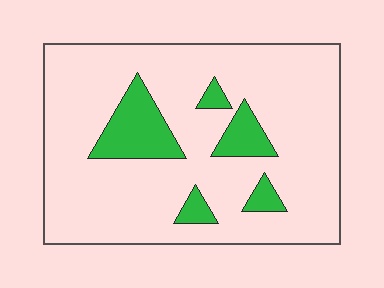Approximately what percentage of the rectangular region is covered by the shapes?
Approximately 15%.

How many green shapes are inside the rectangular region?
5.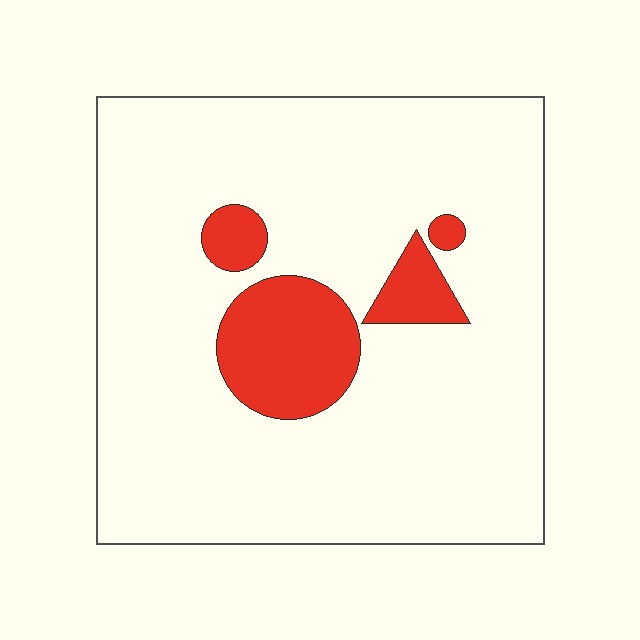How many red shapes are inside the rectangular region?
4.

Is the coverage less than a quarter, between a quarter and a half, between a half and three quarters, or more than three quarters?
Less than a quarter.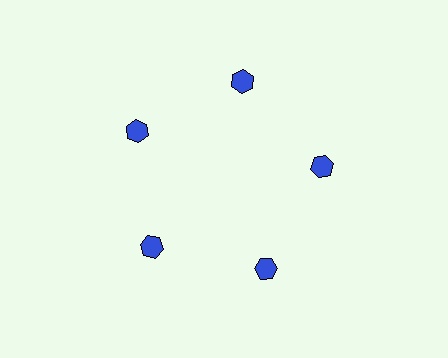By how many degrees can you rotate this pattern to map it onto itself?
The pattern maps onto itself every 72 degrees of rotation.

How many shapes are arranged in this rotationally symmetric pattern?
There are 5 shapes, arranged in 5 groups of 1.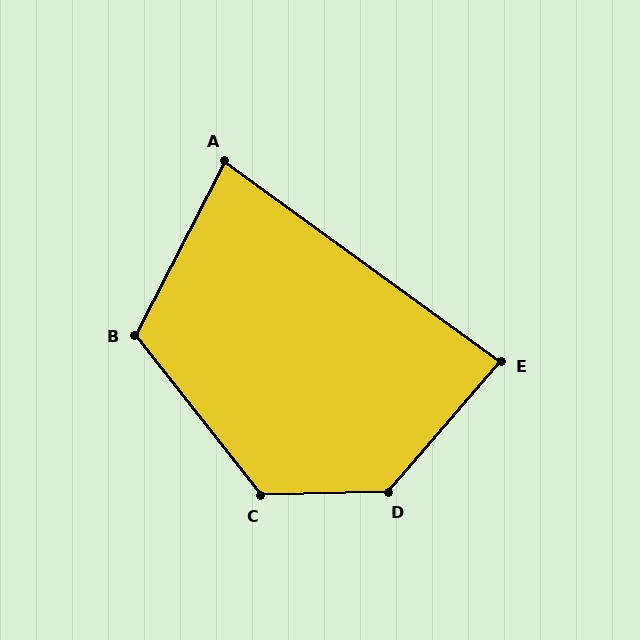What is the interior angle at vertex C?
Approximately 127 degrees (obtuse).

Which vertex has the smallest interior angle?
A, at approximately 81 degrees.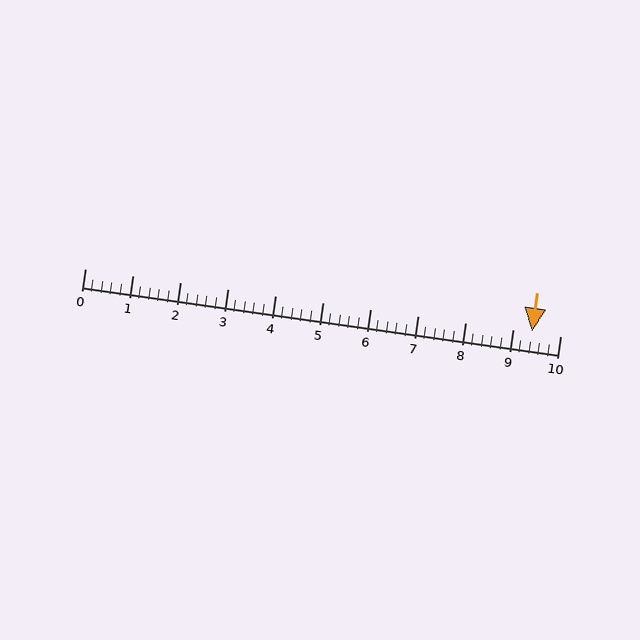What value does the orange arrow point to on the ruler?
The orange arrow points to approximately 9.4.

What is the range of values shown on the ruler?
The ruler shows values from 0 to 10.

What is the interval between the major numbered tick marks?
The major tick marks are spaced 1 units apart.